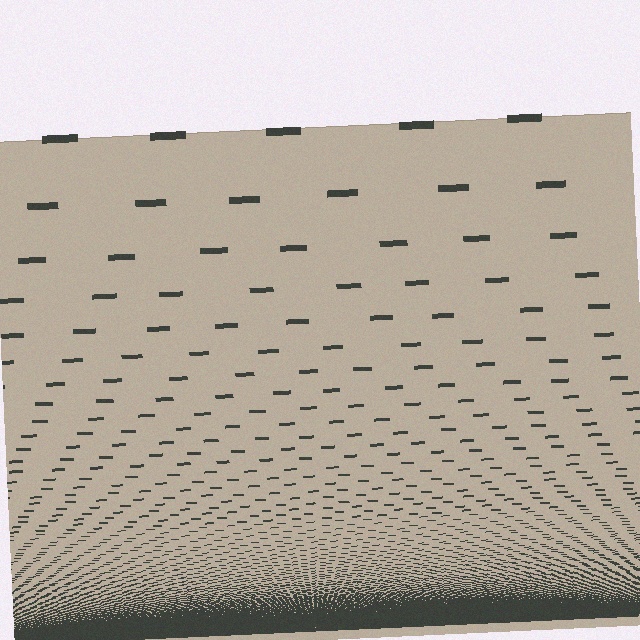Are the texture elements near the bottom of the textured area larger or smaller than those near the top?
Smaller. The gradient is inverted — elements near the bottom are smaller and denser.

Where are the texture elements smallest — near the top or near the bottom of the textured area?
Near the bottom.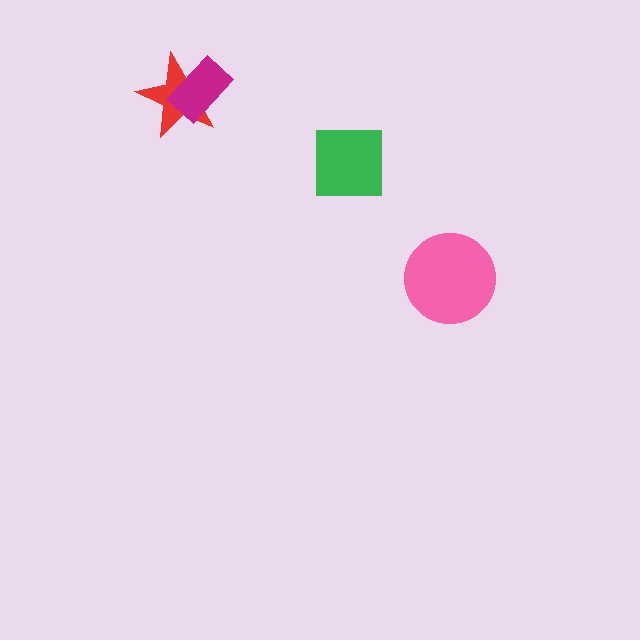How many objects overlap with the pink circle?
0 objects overlap with the pink circle.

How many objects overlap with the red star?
1 object overlaps with the red star.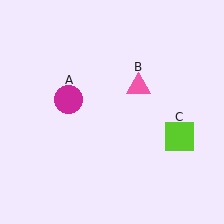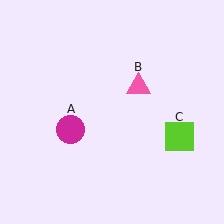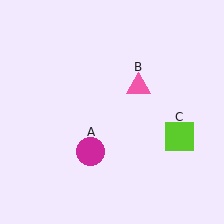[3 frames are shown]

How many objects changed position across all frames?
1 object changed position: magenta circle (object A).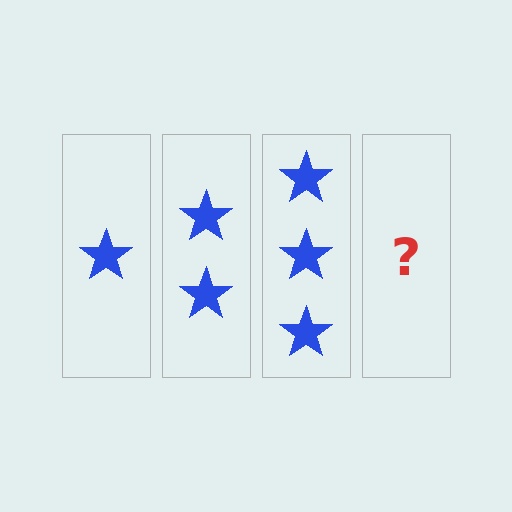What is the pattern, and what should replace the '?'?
The pattern is that each step adds one more star. The '?' should be 4 stars.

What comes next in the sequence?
The next element should be 4 stars.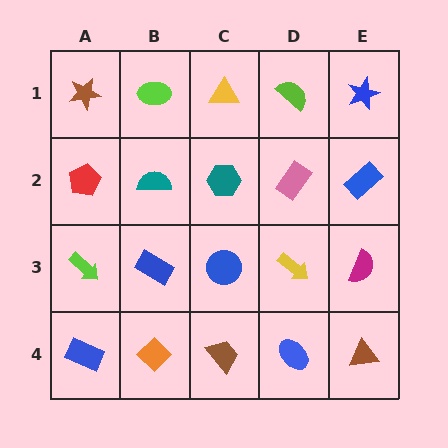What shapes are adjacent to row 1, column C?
A teal hexagon (row 2, column C), a lime ellipse (row 1, column B), a lime semicircle (row 1, column D).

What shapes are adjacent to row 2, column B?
A lime ellipse (row 1, column B), a blue rectangle (row 3, column B), a red pentagon (row 2, column A), a teal hexagon (row 2, column C).